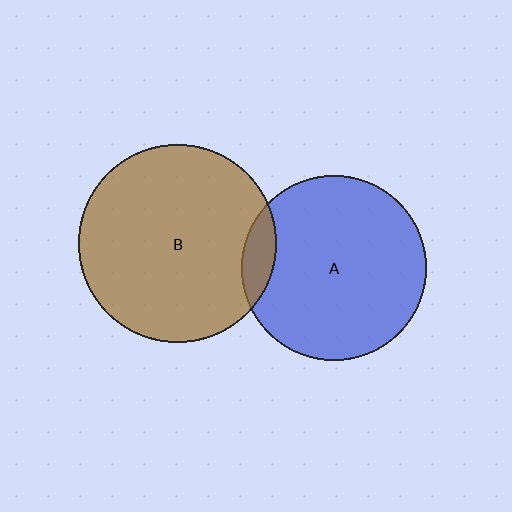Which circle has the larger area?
Circle B (brown).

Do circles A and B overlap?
Yes.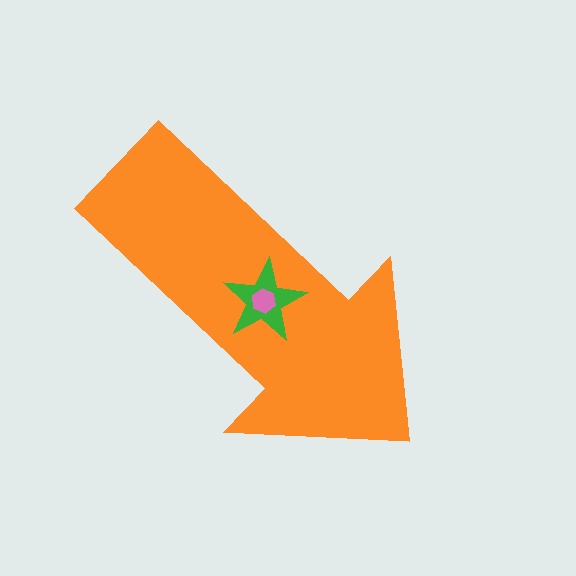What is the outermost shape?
The orange arrow.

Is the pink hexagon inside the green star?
Yes.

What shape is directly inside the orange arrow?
The green star.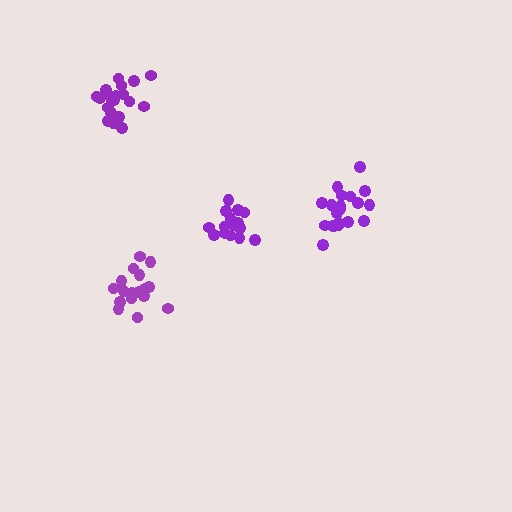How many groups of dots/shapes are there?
There are 4 groups.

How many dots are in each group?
Group 1: 18 dots, Group 2: 21 dots, Group 3: 15 dots, Group 4: 20 dots (74 total).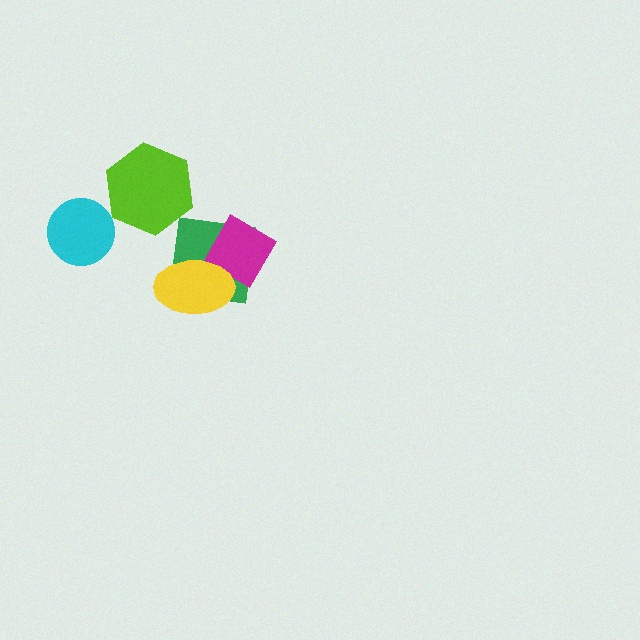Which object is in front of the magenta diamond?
The yellow ellipse is in front of the magenta diamond.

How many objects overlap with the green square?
2 objects overlap with the green square.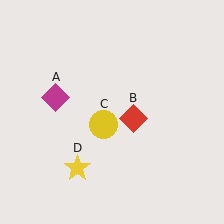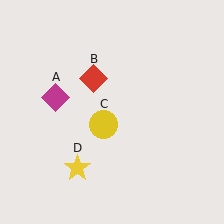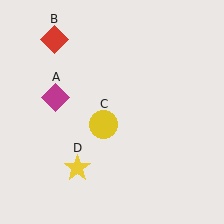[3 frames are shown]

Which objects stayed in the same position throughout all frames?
Magenta diamond (object A) and yellow circle (object C) and yellow star (object D) remained stationary.